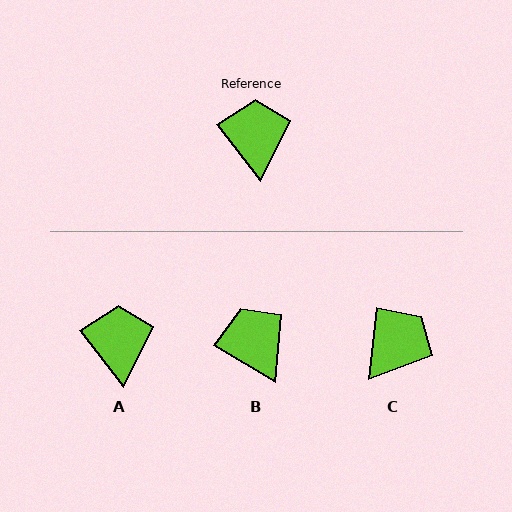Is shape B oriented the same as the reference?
No, it is off by about 21 degrees.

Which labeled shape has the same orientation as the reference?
A.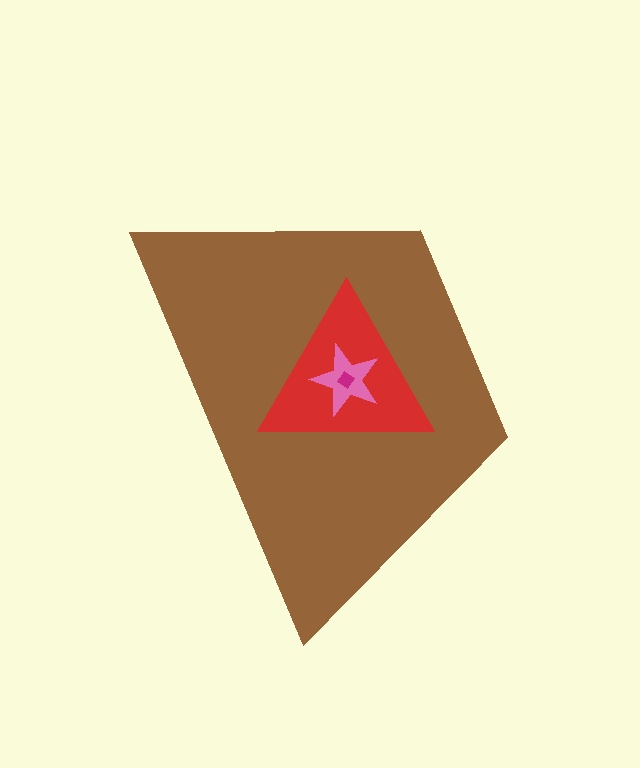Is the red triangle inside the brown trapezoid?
Yes.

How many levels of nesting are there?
4.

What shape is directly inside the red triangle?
The pink star.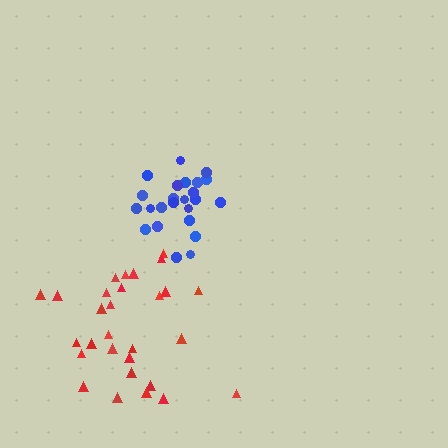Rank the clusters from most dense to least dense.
blue, red.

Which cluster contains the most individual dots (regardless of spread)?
Red (29).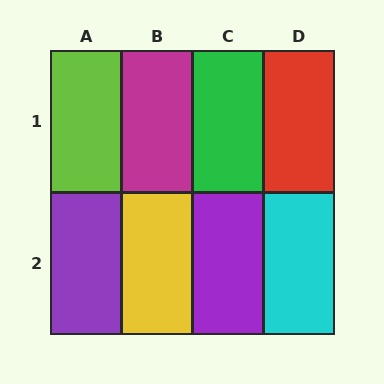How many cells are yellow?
1 cell is yellow.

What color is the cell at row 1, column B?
Magenta.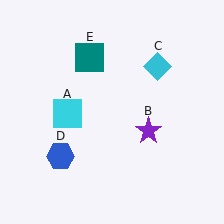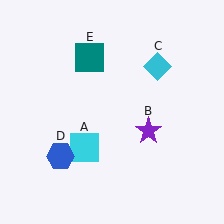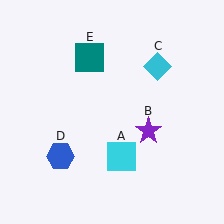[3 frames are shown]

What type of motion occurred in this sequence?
The cyan square (object A) rotated counterclockwise around the center of the scene.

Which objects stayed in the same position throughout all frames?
Purple star (object B) and cyan diamond (object C) and blue hexagon (object D) and teal square (object E) remained stationary.